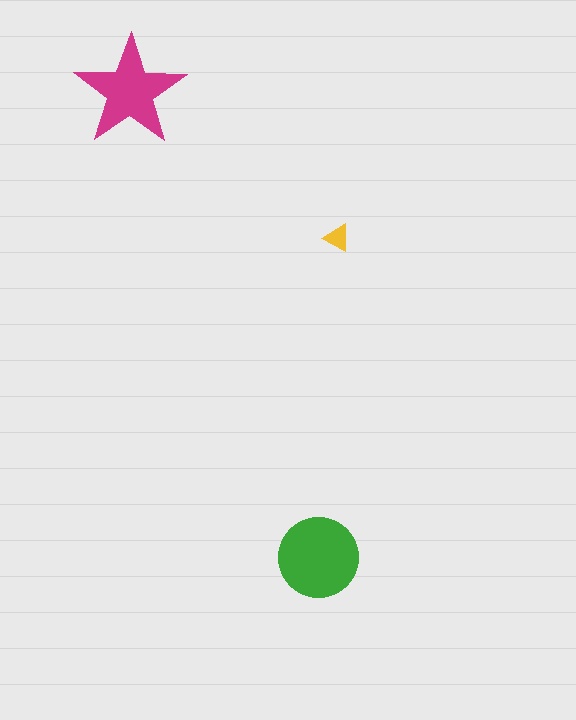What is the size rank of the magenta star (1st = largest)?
2nd.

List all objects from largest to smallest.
The green circle, the magenta star, the yellow triangle.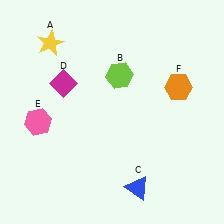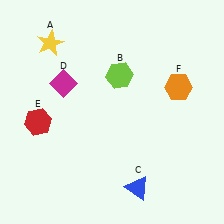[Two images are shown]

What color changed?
The hexagon (E) changed from pink in Image 1 to red in Image 2.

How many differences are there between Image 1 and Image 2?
There is 1 difference between the two images.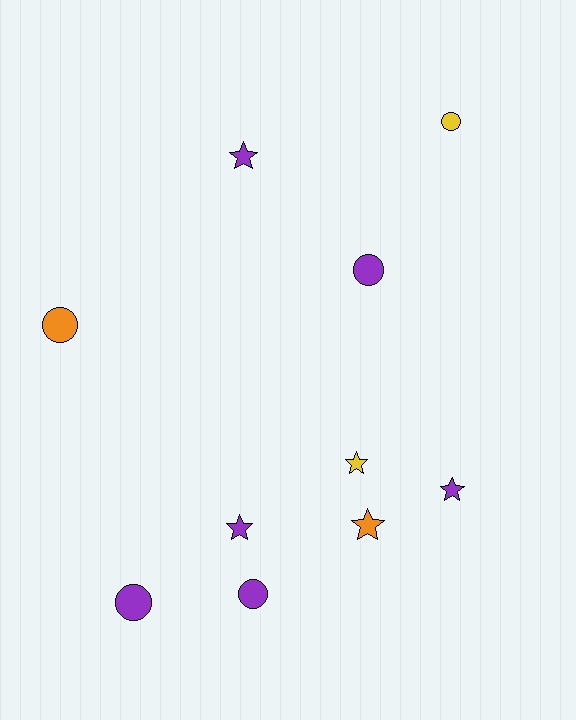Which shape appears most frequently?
Star, with 5 objects.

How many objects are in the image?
There are 10 objects.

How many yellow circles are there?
There is 1 yellow circle.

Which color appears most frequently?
Purple, with 6 objects.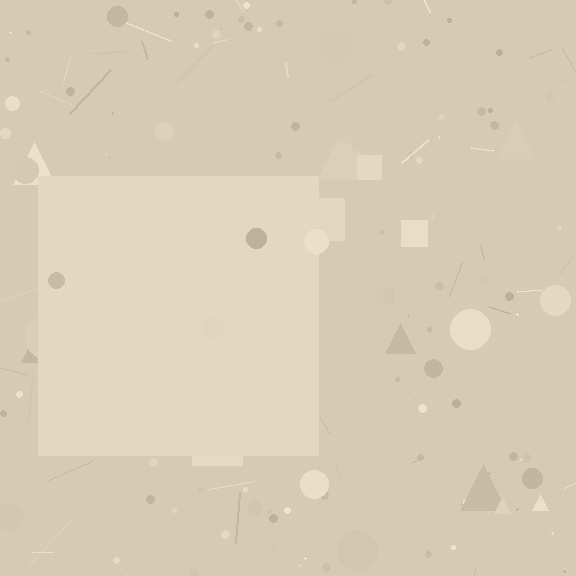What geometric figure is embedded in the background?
A square is embedded in the background.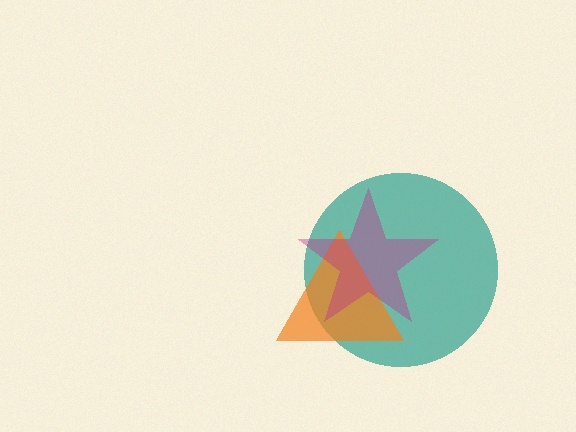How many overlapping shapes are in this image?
There are 3 overlapping shapes in the image.